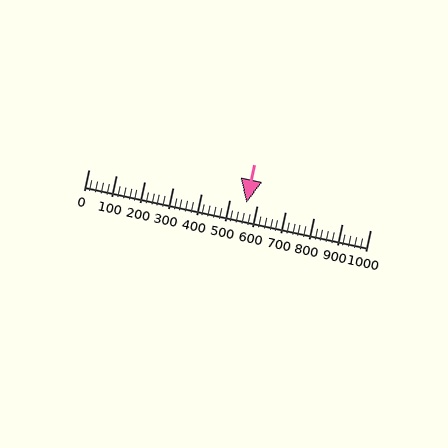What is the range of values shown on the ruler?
The ruler shows values from 0 to 1000.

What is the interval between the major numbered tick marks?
The major tick marks are spaced 100 units apart.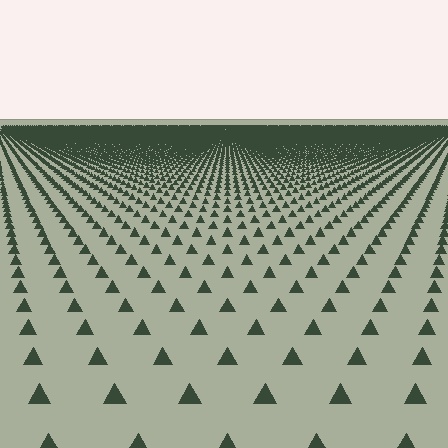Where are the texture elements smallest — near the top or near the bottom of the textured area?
Near the top.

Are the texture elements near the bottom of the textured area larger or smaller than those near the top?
Larger. Near the bottom, elements are closer to the viewer and appear at a bigger on-screen size.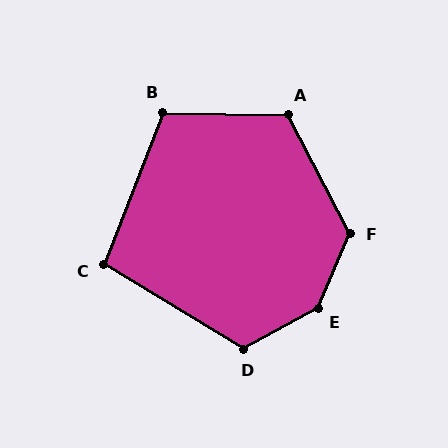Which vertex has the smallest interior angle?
C, at approximately 100 degrees.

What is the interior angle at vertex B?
Approximately 110 degrees (obtuse).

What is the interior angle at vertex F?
Approximately 130 degrees (obtuse).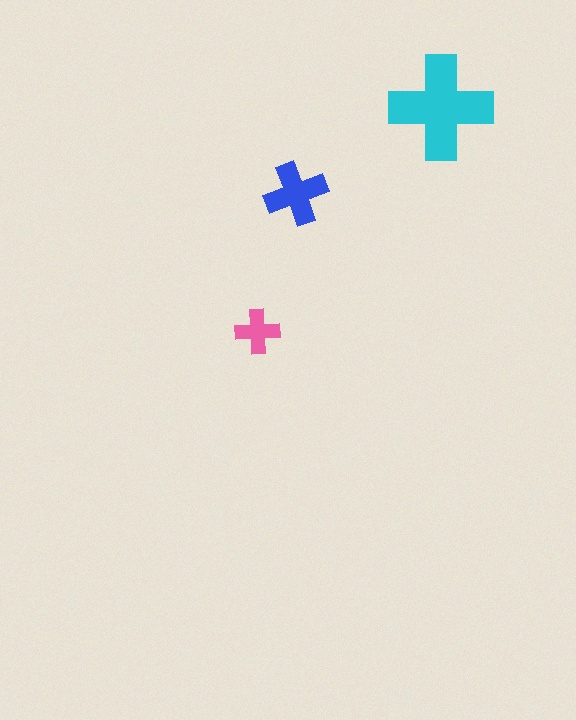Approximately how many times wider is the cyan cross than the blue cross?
About 1.5 times wider.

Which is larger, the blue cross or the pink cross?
The blue one.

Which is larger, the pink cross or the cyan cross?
The cyan one.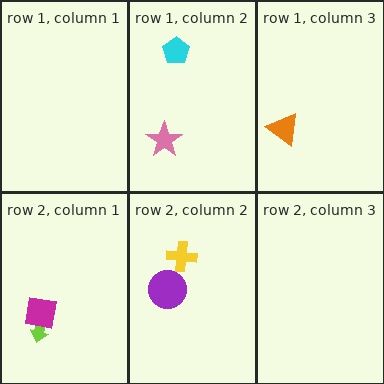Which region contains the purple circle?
The row 2, column 2 region.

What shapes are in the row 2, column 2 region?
The yellow cross, the purple circle.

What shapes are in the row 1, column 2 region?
The cyan pentagon, the pink star.